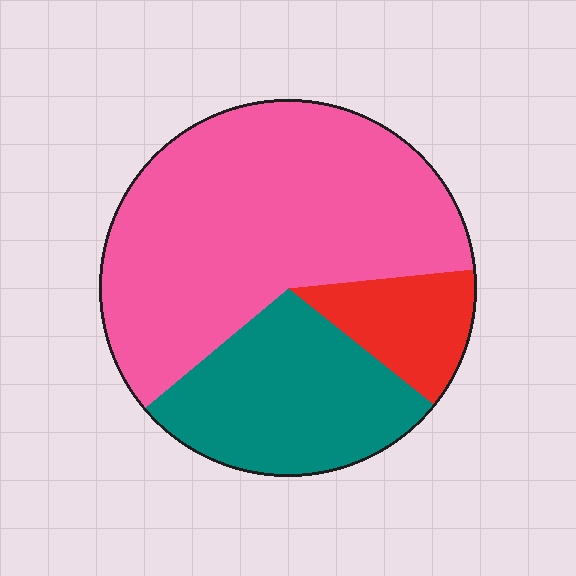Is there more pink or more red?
Pink.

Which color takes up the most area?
Pink, at roughly 60%.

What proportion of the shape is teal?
Teal covers around 30% of the shape.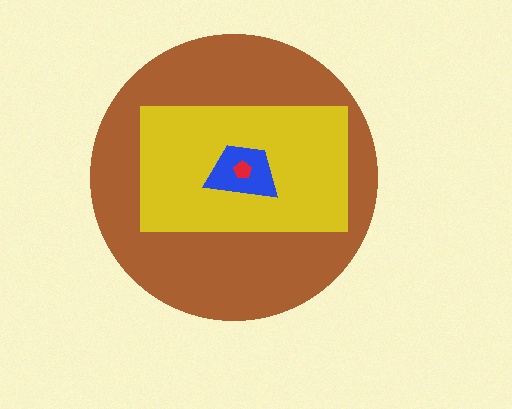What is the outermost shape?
The brown circle.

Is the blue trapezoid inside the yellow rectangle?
Yes.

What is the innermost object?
The red pentagon.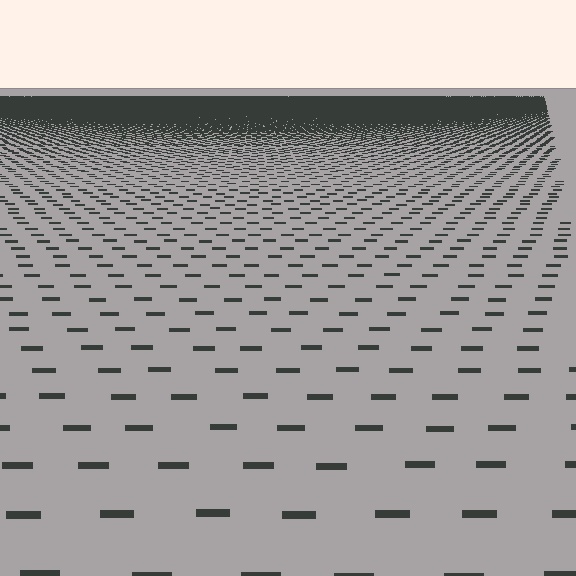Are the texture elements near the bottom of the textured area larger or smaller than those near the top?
Larger. Near the bottom, elements are closer to the viewer and appear at a bigger on-screen size.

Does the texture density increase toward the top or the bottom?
Density increases toward the top.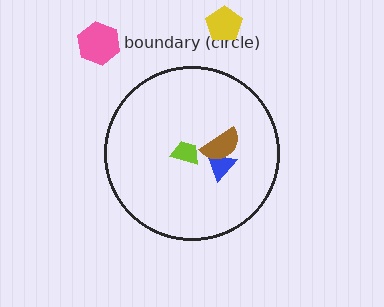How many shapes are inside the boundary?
3 inside, 2 outside.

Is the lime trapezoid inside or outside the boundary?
Inside.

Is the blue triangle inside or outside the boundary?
Inside.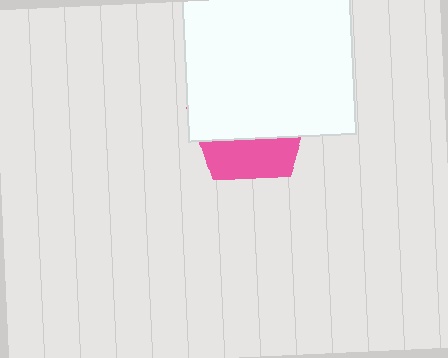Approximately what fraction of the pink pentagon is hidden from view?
Roughly 67% of the pink pentagon is hidden behind the white square.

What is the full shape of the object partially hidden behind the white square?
The partially hidden object is a pink pentagon.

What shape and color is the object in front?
The object in front is a white square.